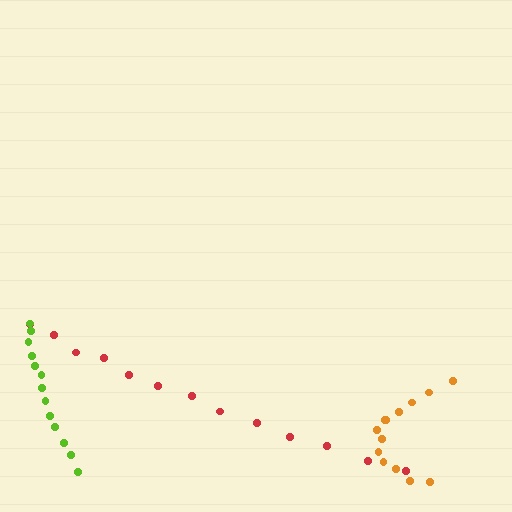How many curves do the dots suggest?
There are 3 distinct paths.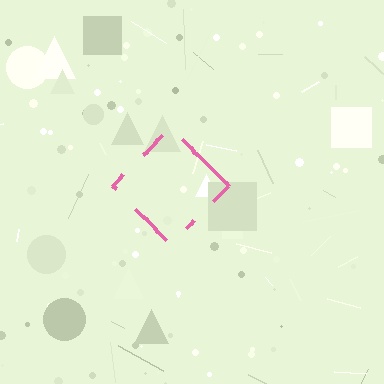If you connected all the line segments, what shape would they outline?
They would outline a diamond.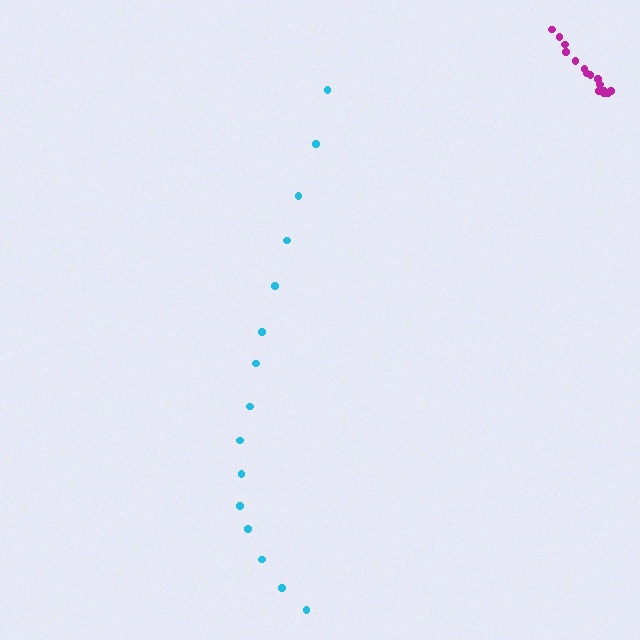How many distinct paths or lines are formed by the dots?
There are 2 distinct paths.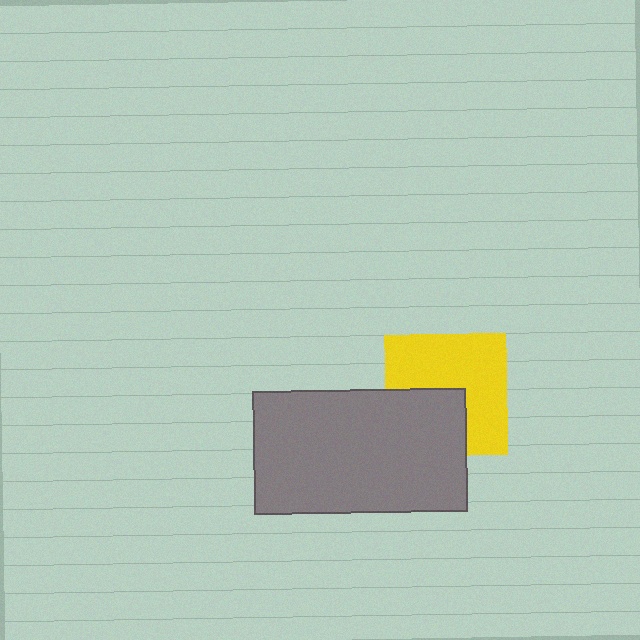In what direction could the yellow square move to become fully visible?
The yellow square could move toward the upper-right. That would shift it out from behind the gray rectangle entirely.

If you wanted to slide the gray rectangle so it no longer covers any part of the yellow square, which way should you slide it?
Slide it toward the lower-left — that is the most direct way to separate the two shapes.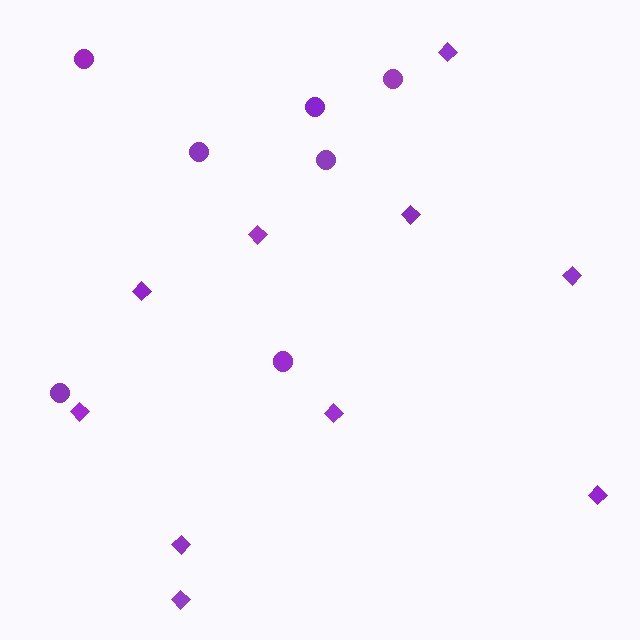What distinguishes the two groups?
There are 2 groups: one group of circles (7) and one group of diamonds (10).